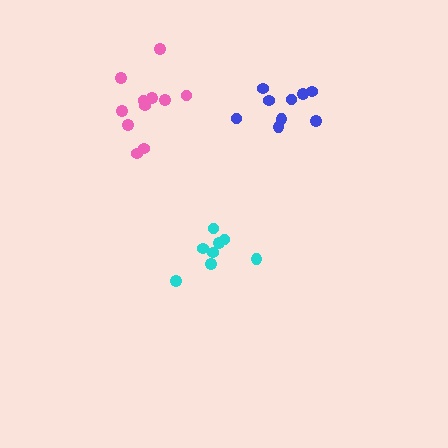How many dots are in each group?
Group 1: 8 dots, Group 2: 11 dots, Group 3: 9 dots (28 total).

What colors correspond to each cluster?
The clusters are colored: cyan, pink, blue.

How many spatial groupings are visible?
There are 3 spatial groupings.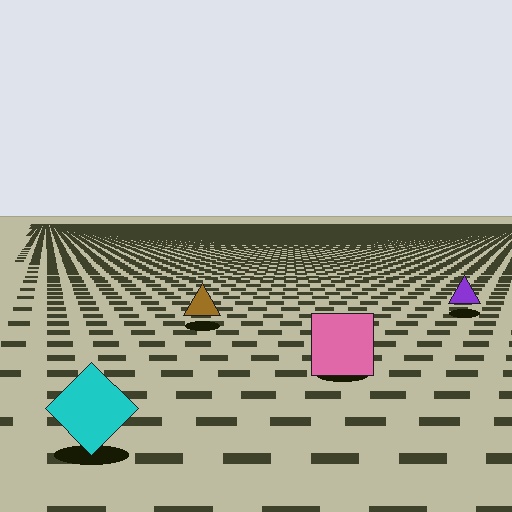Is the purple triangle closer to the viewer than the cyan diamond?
No. The cyan diamond is closer — you can tell from the texture gradient: the ground texture is coarser near it.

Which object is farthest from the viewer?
The purple triangle is farthest from the viewer. It appears smaller and the ground texture around it is denser.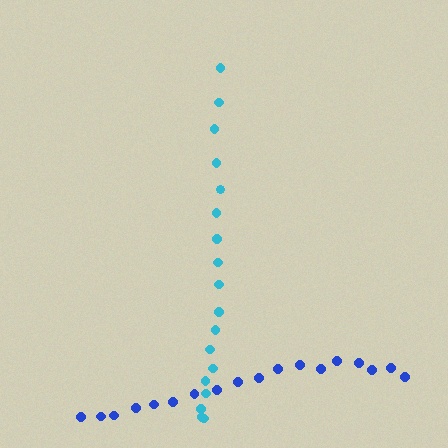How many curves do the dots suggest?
There are 2 distinct paths.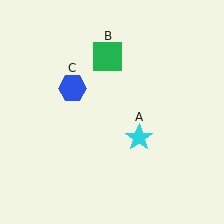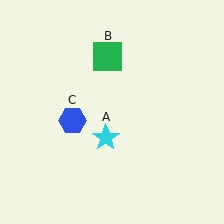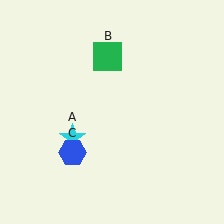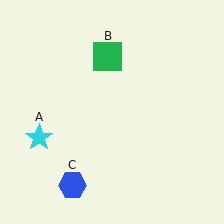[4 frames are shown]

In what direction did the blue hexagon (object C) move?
The blue hexagon (object C) moved down.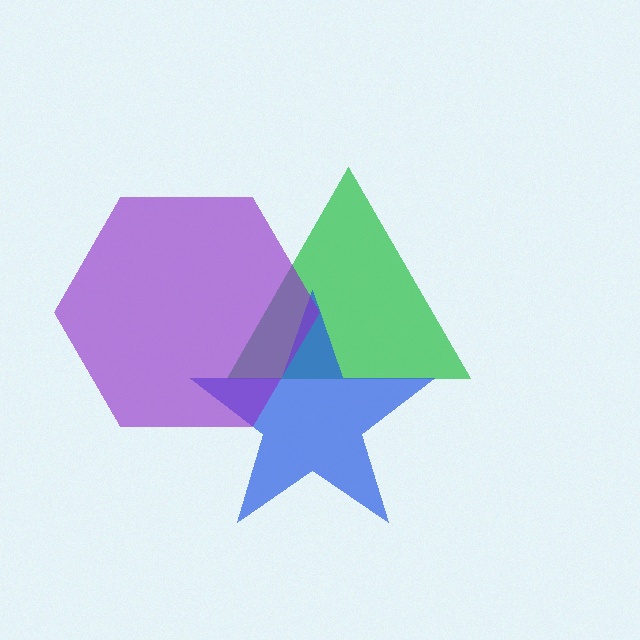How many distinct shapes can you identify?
There are 3 distinct shapes: a green triangle, a blue star, a purple hexagon.